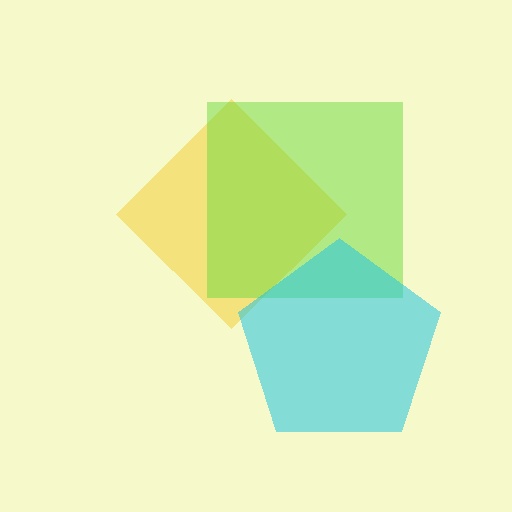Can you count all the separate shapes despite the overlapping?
Yes, there are 3 separate shapes.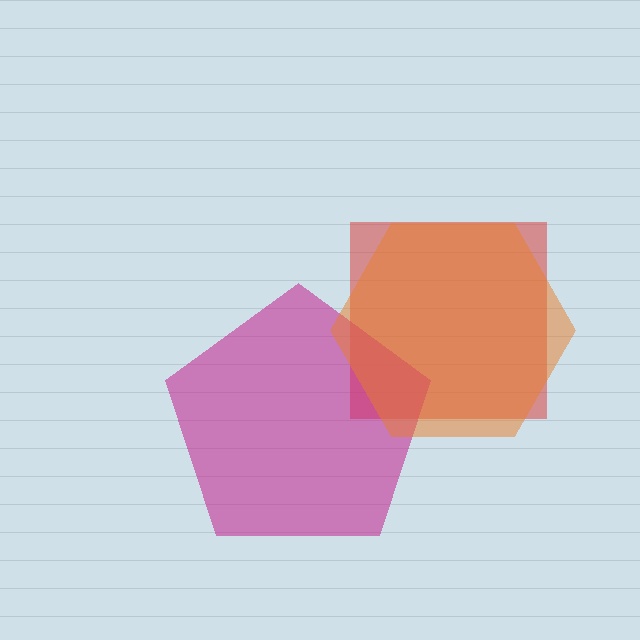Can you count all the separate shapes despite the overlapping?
Yes, there are 3 separate shapes.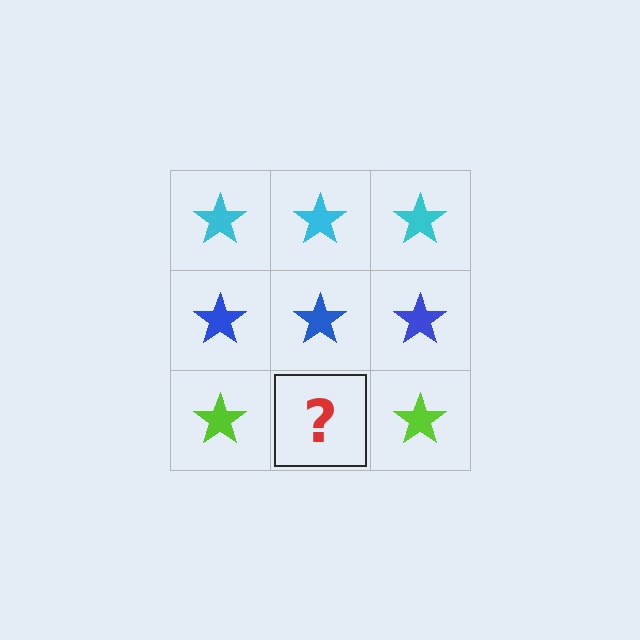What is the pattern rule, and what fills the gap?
The rule is that each row has a consistent color. The gap should be filled with a lime star.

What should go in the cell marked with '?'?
The missing cell should contain a lime star.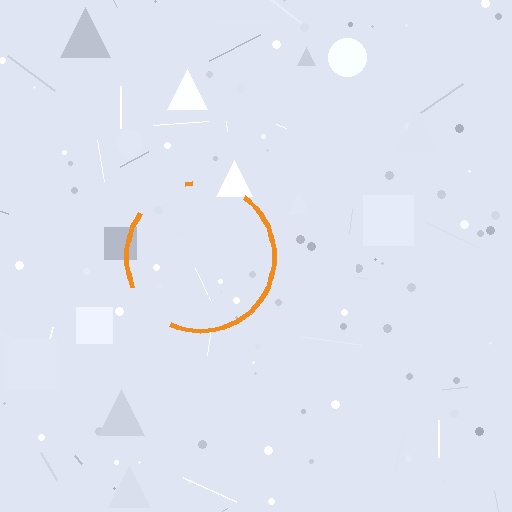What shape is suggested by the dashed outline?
The dashed outline suggests a circle.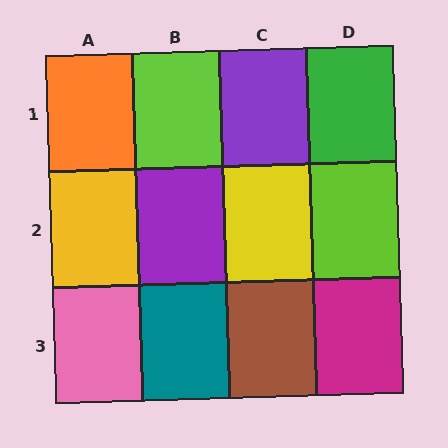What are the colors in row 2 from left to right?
Yellow, purple, yellow, lime.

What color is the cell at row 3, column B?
Teal.